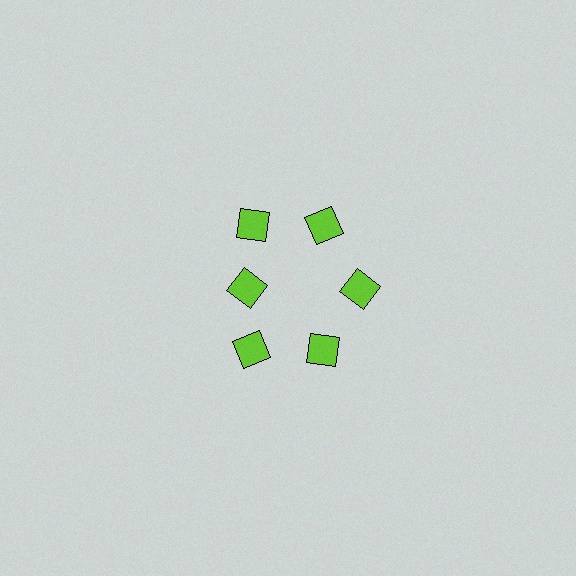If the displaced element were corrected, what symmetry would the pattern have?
It would have 6-fold rotational symmetry — the pattern would map onto itself every 60 degrees.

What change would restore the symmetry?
The symmetry would be restored by moving it outward, back onto the ring so that all 6 diamonds sit at equal angles and equal distance from the center.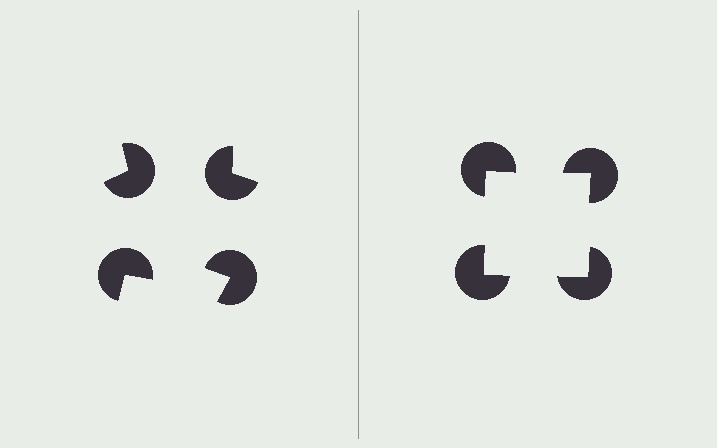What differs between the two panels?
The pac-man discs are positioned identically on both sides; only the wedge orientations differ. On the right they align to a square; on the left they are misaligned.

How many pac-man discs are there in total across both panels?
8 — 4 on each side.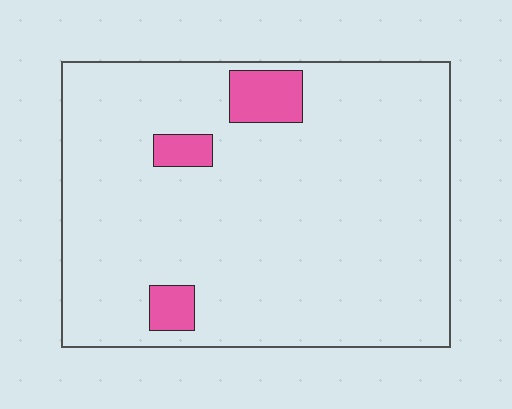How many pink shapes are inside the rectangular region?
3.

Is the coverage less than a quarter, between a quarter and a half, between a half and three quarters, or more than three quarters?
Less than a quarter.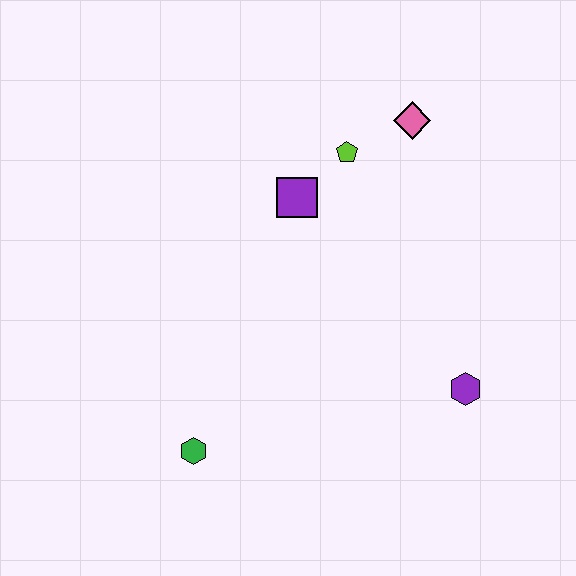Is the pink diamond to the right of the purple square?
Yes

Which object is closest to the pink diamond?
The lime pentagon is closest to the pink diamond.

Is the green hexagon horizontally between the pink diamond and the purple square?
No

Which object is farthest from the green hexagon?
The pink diamond is farthest from the green hexagon.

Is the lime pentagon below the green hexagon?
No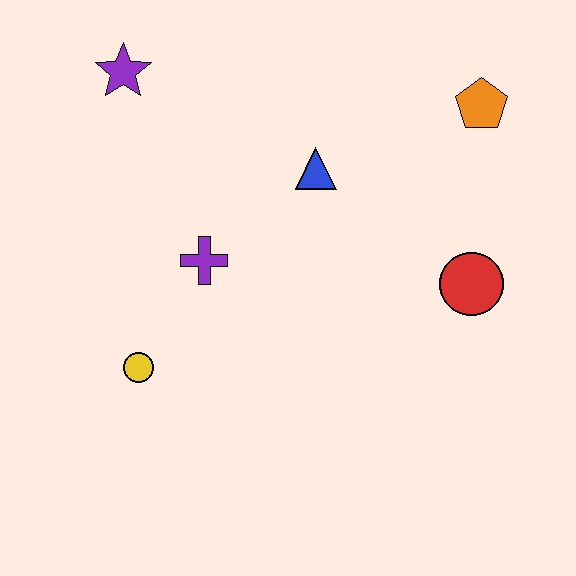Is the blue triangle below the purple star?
Yes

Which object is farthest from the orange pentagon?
The yellow circle is farthest from the orange pentagon.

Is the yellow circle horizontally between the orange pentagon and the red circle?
No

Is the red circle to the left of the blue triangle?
No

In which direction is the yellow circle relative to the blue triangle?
The yellow circle is below the blue triangle.